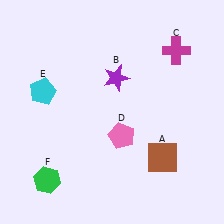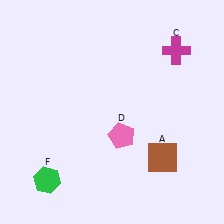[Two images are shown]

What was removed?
The cyan pentagon (E), the purple star (B) were removed in Image 2.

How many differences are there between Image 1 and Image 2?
There are 2 differences between the two images.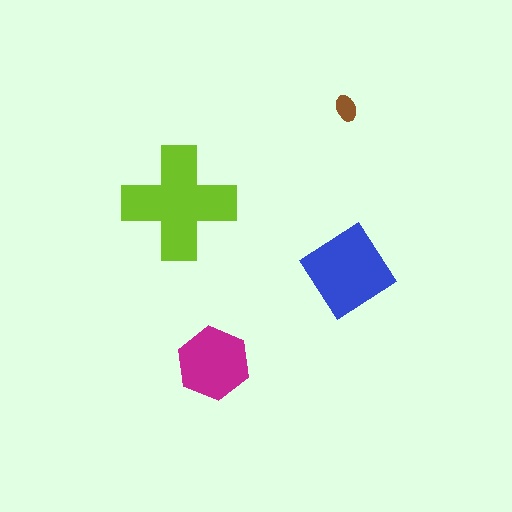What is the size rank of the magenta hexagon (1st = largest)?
3rd.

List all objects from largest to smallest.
The lime cross, the blue diamond, the magenta hexagon, the brown ellipse.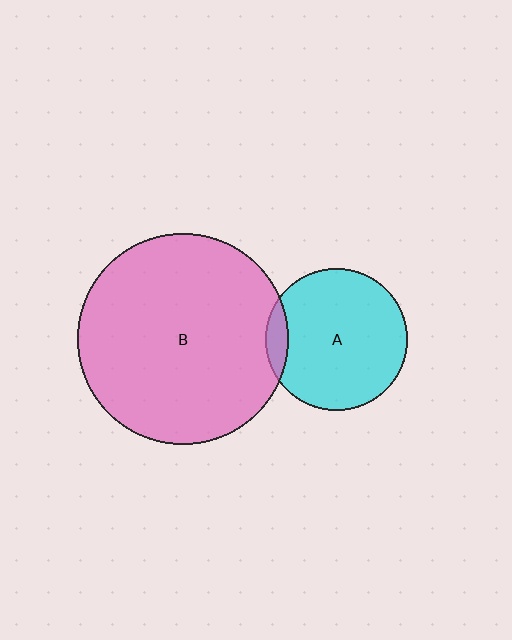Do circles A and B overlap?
Yes.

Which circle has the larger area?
Circle B (pink).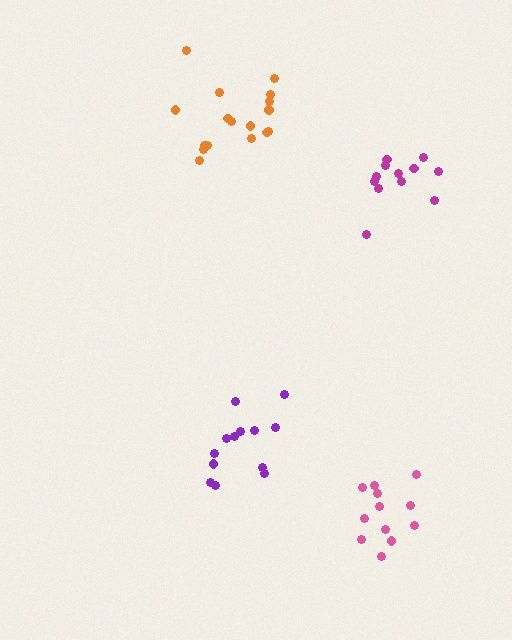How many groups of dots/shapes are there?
There are 4 groups.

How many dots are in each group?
Group 1: 17 dots, Group 2: 12 dots, Group 3: 12 dots, Group 4: 13 dots (54 total).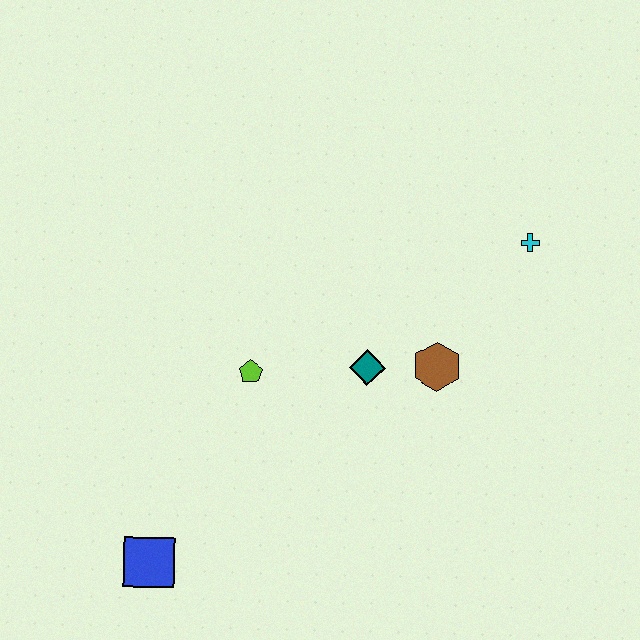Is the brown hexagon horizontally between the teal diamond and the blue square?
No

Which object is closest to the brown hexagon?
The teal diamond is closest to the brown hexagon.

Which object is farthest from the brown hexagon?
The blue square is farthest from the brown hexagon.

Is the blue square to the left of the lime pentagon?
Yes